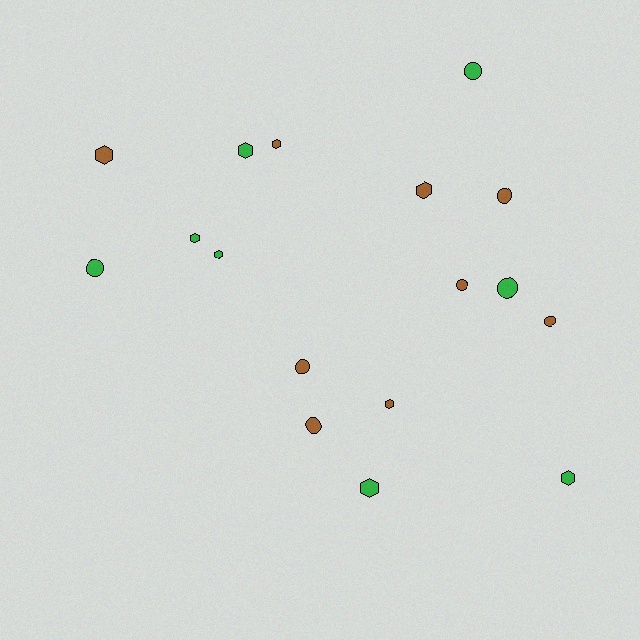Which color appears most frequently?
Brown, with 9 objects.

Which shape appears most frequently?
Hexagon, with 9 objects.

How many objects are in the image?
There are 17 objects.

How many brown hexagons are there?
There are 4 brown hexagons.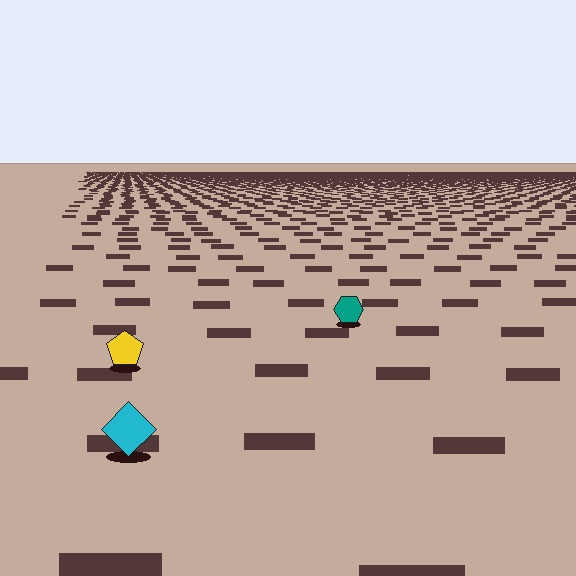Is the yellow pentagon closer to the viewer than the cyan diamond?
No. The cyan diamond is closer — you can tell from the texture gradient: the ground texture is coarser near it.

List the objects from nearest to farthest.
From nearest to farthest: the cyan diamond, the yellow pentagon, the teal hexagon.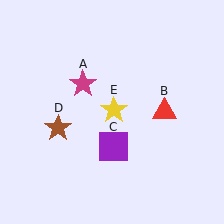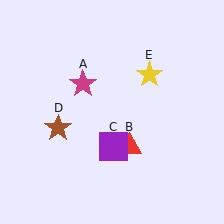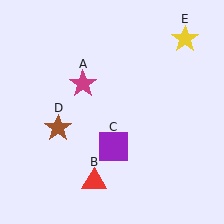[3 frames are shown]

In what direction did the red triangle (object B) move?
The red triangle (object B) moved down and to the left.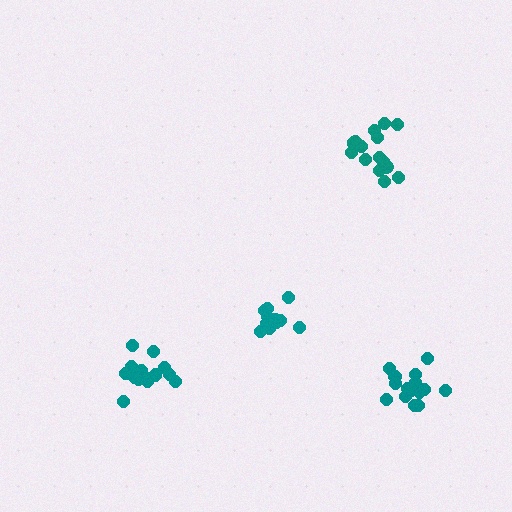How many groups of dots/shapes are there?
There are 4 groups.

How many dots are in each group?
Group 1: 15 dots, Group 2: 15 dots, Group 3: 14 dots, Group 4: 16 dots (60 total).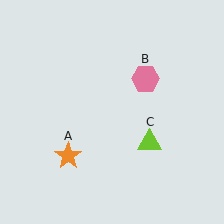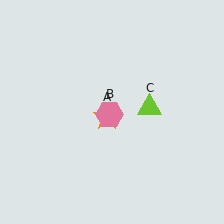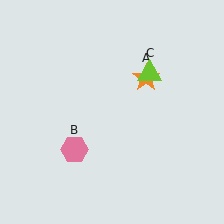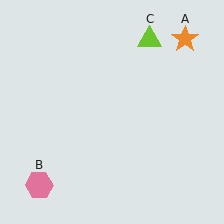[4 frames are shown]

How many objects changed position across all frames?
3 objects changed position: orange star (object A), pink hexagon (object B), lime triangle (object C).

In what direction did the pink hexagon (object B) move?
The pink hexagon (object B) moved down and to the left.